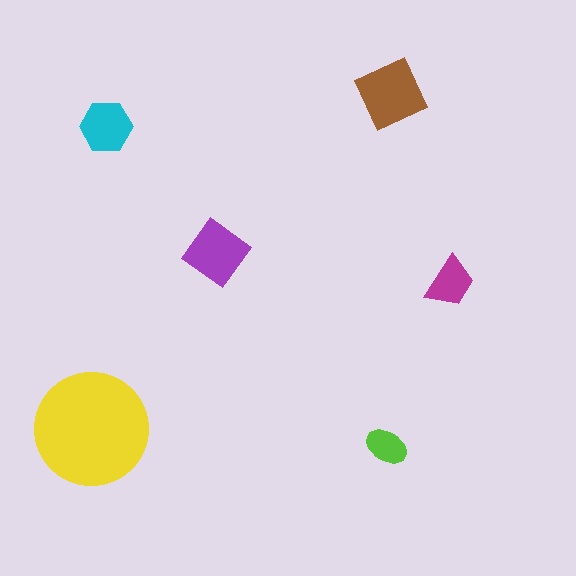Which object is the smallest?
The lime ellipse.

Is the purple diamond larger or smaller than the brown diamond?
Smaller.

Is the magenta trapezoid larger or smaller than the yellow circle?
Smaller.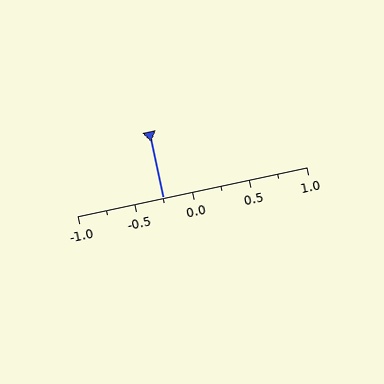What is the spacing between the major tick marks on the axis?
The major ticks are spaced 0.5 apart.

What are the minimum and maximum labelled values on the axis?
The axis runs from -1.0 to 1.0.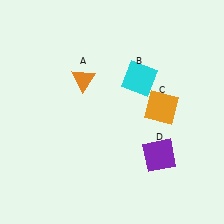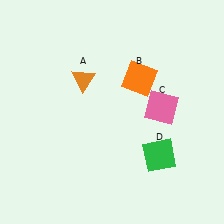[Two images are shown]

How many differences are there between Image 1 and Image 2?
There are 3 differences between the two images.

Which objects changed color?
B changed from cyan to orange. C changed from orange to pink. D changed from purple to green.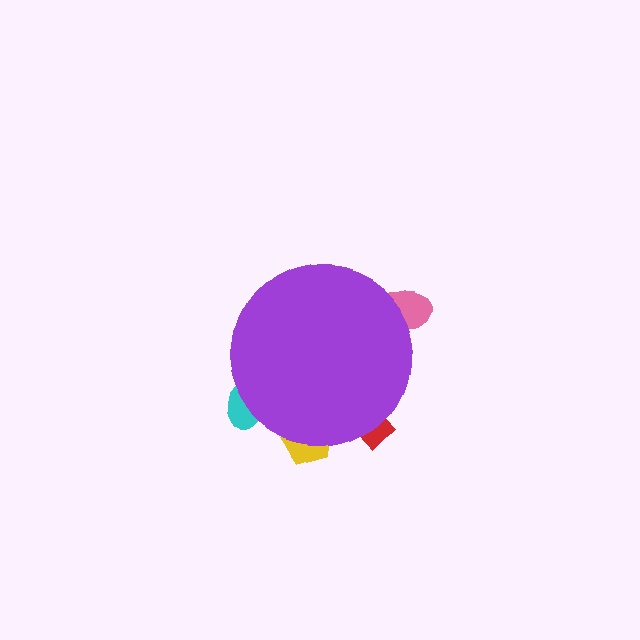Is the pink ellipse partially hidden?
Yes, the pink ellipse is partially hidden behind the purple circle.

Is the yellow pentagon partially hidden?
Yes, the yellow pentagon is partially hidden behind the purple circle.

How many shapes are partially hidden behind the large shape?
4 shapes are partially hidden.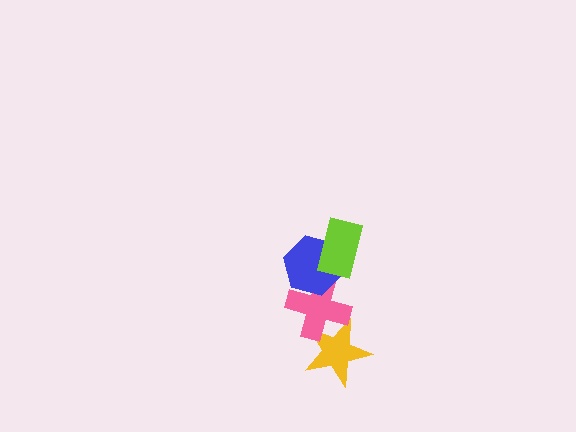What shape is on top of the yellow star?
The pink cross is on top of the yellow star.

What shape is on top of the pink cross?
The blue hexagon is on top of the pink cross.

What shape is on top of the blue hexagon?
The lime rectangle is on top of the blue hexagon.